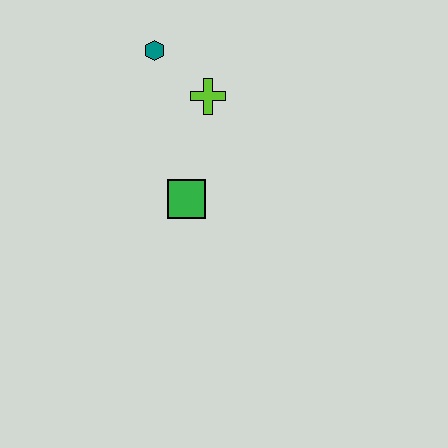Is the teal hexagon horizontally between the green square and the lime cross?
No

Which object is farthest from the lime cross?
The green square is farthest from the lime cross.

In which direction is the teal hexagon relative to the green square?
The teal hexagon is above the green square.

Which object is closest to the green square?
The lime cross is closest to the green square.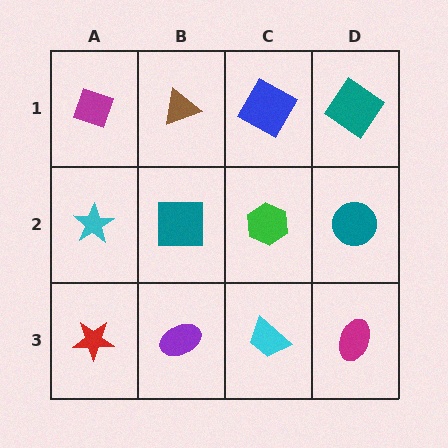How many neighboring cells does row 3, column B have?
3.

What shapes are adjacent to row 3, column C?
A green hexagon (row 2, column C), a purple ellipse (row 3, column B), a magenta ellipse (row 3, column D).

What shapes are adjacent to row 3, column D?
A teal circle (row 2, column D), a cyan trapezoid (row 3, column C).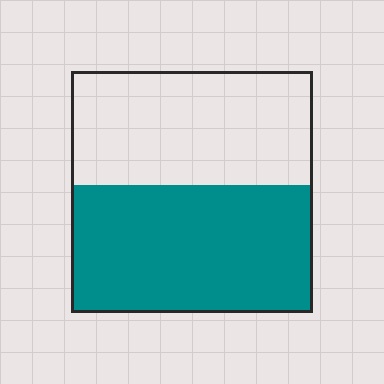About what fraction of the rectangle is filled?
About one half (1/2).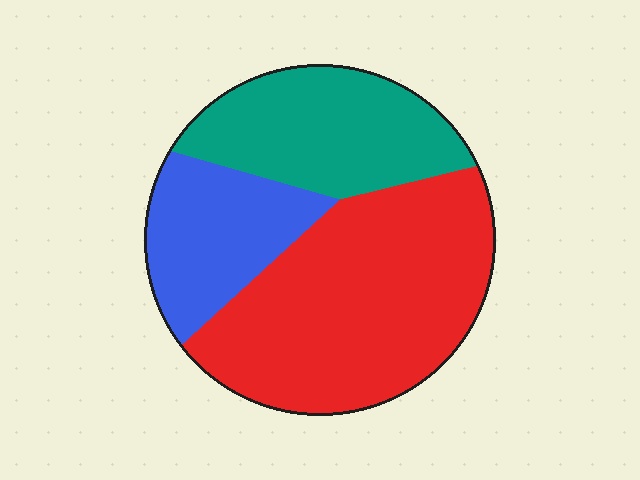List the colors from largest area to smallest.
From largest to smallest: red, teal, blue.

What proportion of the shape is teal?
Teal takes up between a quarter and a half of the shape.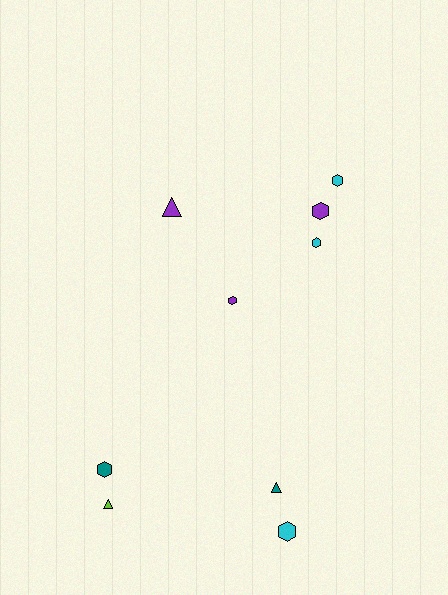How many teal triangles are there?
There is 1 teal triangle.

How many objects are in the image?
There are 9 objects.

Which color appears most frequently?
Purple, with 3 objects.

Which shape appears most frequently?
Hexagon, with 6 objects.